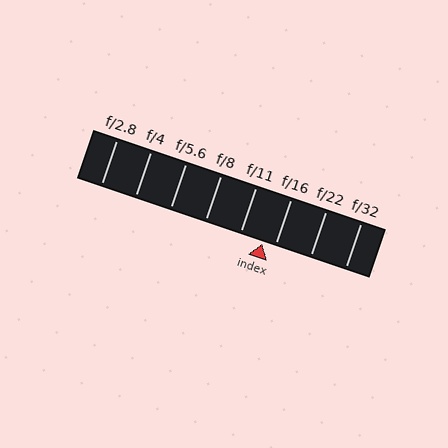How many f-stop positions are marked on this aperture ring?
There are 8 f-stop positions marked.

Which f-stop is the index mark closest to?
The index mark is closest to f/16.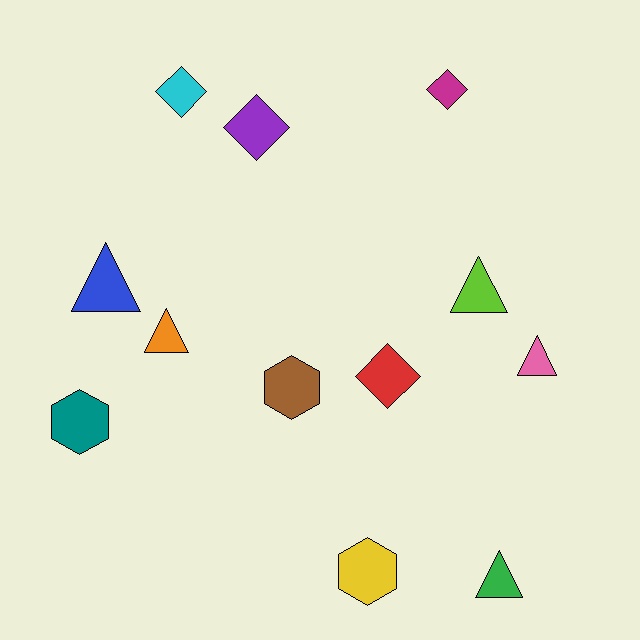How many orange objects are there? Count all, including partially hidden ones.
There is 1 orange object.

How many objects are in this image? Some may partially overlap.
There are 12 objects.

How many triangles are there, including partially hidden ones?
There are 5 triangles.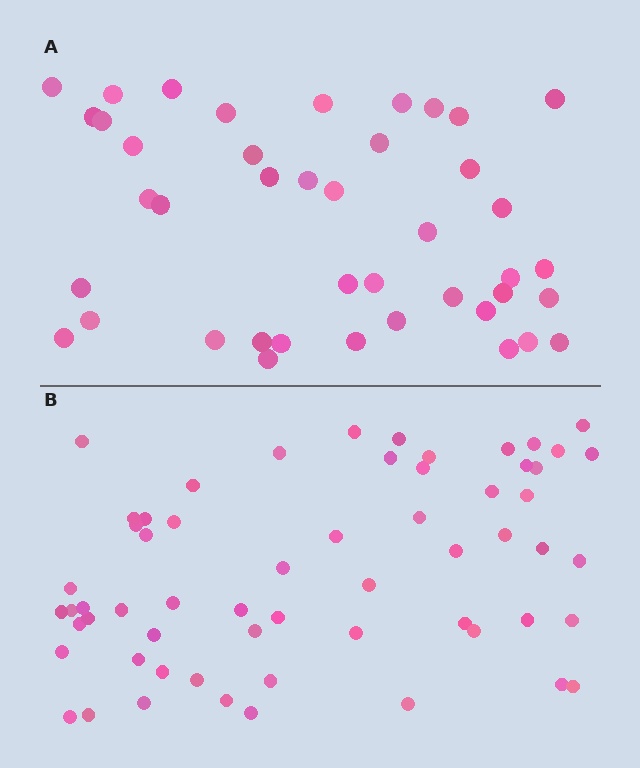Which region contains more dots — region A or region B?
Region B (the bottom region) has more dots.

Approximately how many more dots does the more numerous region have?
Region B has approximately 20 more dots than region A.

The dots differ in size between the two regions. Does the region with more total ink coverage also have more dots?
No. Region A has more total ink coverage because its dots are larger, but region B actually contains more individual dots. Total area can be misleading — the number of items is what matters here.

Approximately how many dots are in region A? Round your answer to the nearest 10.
About 40 dots. (The exact count is 42, which rounds to 40.)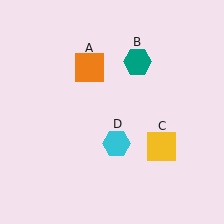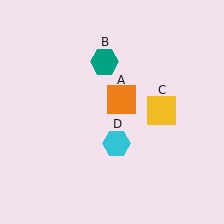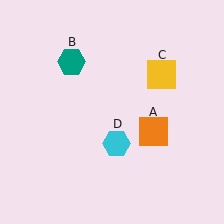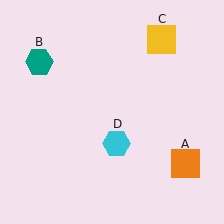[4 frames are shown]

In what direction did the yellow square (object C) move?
The yellow square (object C) moved up.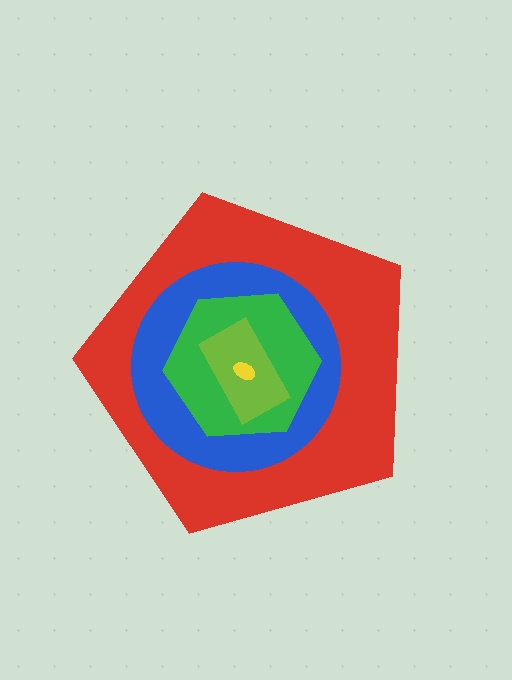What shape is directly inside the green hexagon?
The lime rectangle.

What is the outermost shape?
The red pentagon.